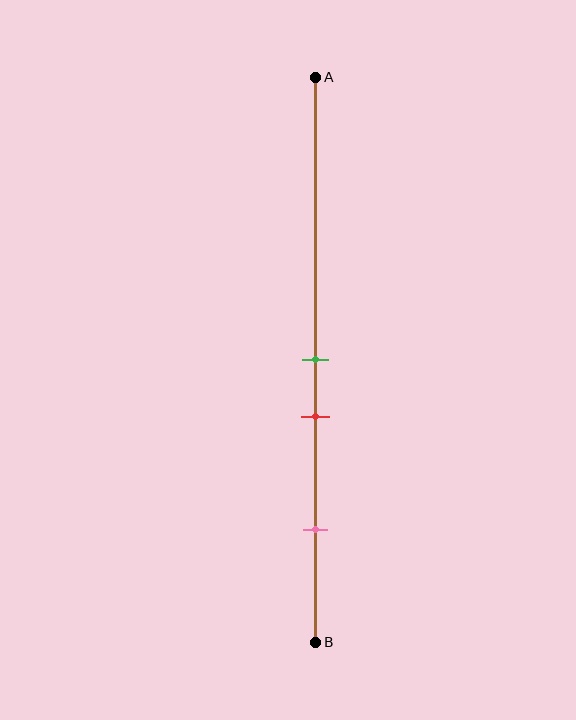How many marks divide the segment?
There are 3 marks dividing the segment.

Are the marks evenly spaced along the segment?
No, the marks are not evenly spaced.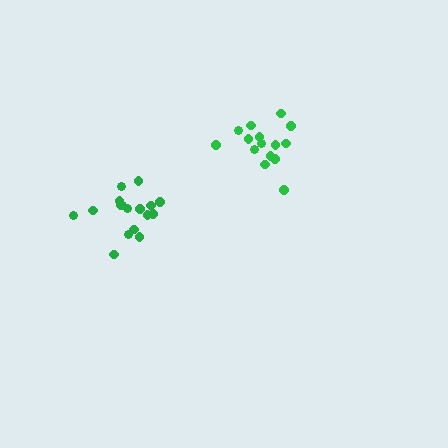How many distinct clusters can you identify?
There are 2 distinct clusters.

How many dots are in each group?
Group 1: 15 dots, Group 2: 17 dots (32 total).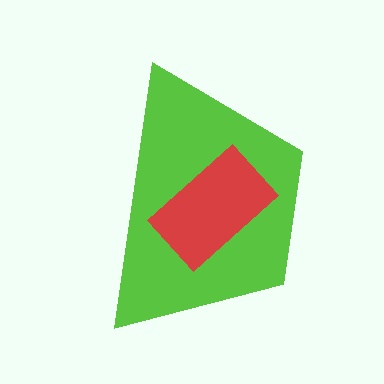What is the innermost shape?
The red rectangle.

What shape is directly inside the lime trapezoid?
The red rectangle.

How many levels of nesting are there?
2.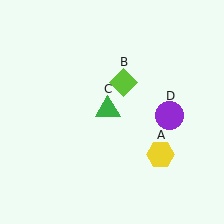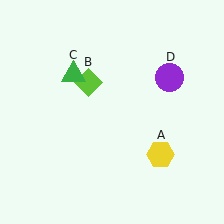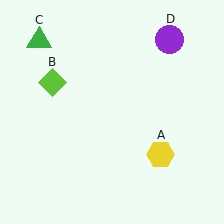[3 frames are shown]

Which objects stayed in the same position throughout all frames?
Yellow hexagon (object A) remained stationary.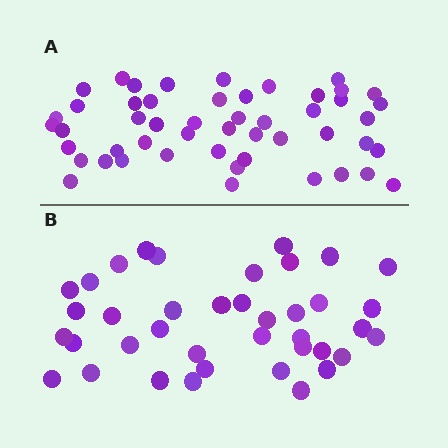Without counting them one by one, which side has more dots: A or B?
Region A (the top region) has more dots.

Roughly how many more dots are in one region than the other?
Region A has roughly 12 or so more dots than region B.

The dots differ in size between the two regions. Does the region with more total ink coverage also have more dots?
No. Region B has more total ink coverage because its dots are larger, but region A actually contains more individual dots. Total area can be misleading — the number of items is what matters here.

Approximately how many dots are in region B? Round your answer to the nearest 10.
About 40 dots. (The exact count is 39, which rounds to 40.)